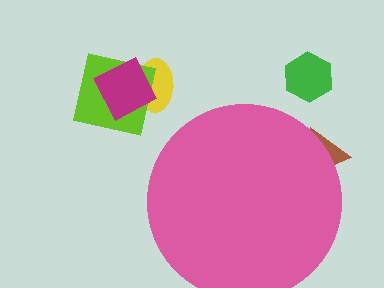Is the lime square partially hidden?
No, the lime square is fully visible.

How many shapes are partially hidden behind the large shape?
2 shapes are partially hidden.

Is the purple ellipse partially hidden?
Yes, the purple ellipse is partially hidden behind the pink circle.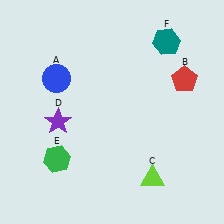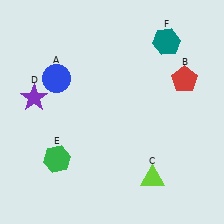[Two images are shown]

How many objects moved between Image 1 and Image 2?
1 object moved between the two images.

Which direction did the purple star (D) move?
The purple star (D) moved left.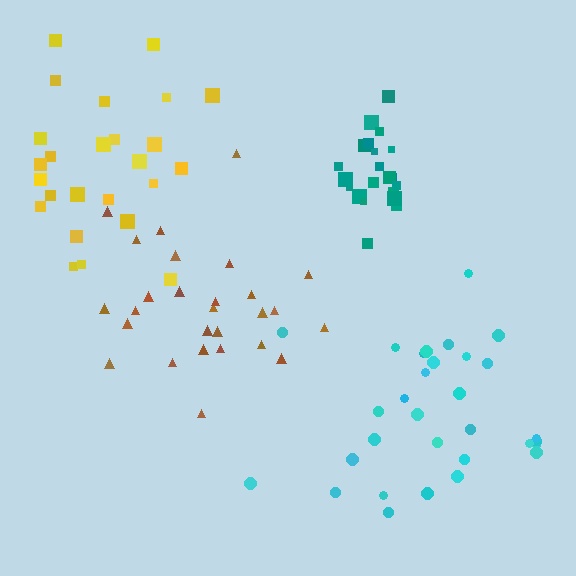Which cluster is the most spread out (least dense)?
Yellow.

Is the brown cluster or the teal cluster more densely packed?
Teal.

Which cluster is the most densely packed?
Teal.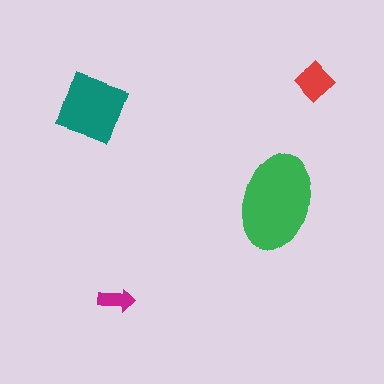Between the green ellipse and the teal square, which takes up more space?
The green ellipse.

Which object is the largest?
The green ellipse.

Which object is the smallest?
The magenta arrow.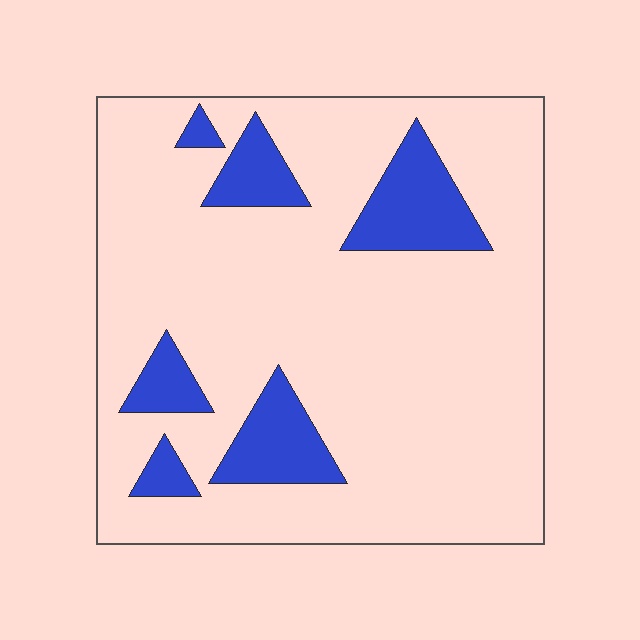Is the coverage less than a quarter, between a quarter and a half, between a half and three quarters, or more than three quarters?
Less than a quarter.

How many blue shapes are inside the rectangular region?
6.